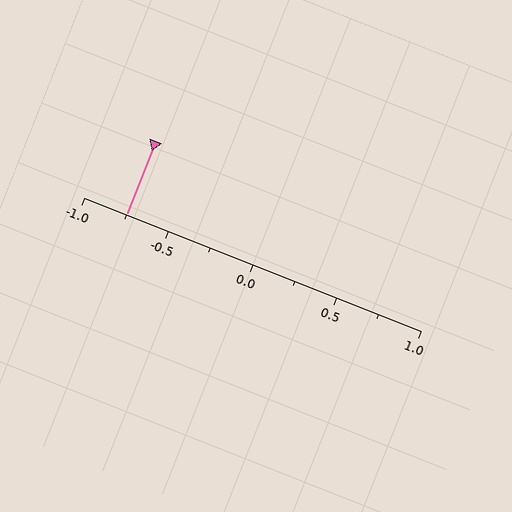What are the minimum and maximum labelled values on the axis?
The axis runs from -1.0 to 1.0.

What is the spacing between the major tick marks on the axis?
The major ticks are spaced 0.5 apart.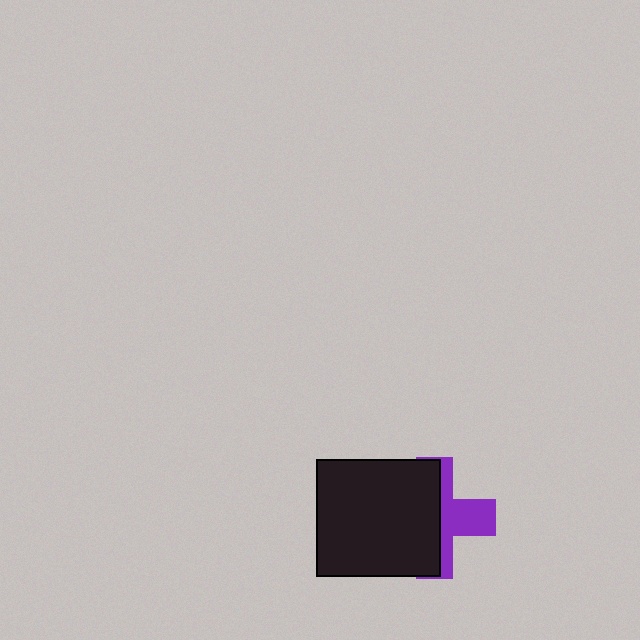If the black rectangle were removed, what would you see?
You would see the complete purple cross.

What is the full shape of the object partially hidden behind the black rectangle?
The partially hidden object is a purple cross.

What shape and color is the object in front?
The object in front is a black rectangle.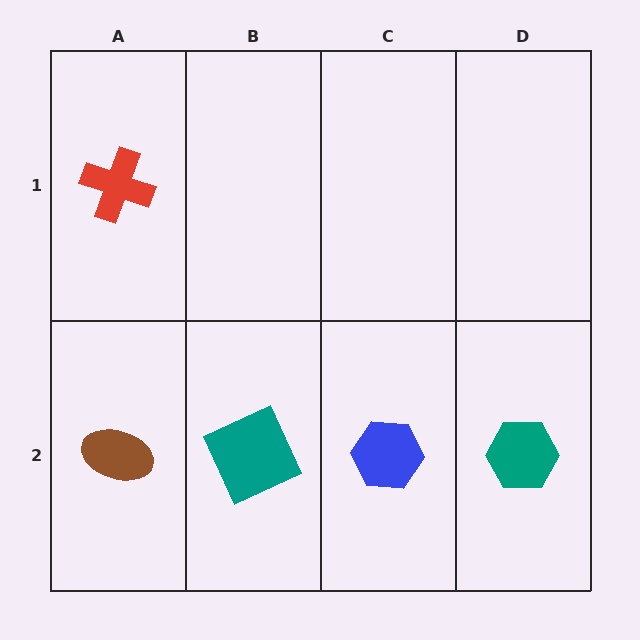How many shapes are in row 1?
1 shape.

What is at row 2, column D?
A teal hexagon.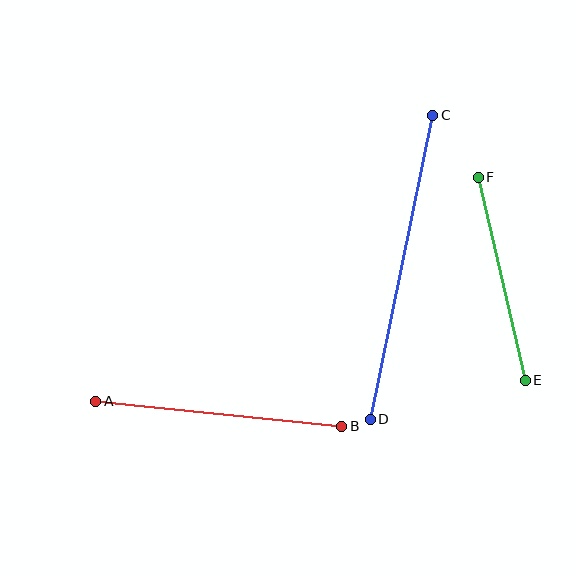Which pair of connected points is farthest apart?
Points C and D are farthest apart.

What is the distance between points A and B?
The distance is approximately 247 pixels.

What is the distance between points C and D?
The distance is approximately 310 pixels.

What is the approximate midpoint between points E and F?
The midpoint is at approximately (502, 279) pixels.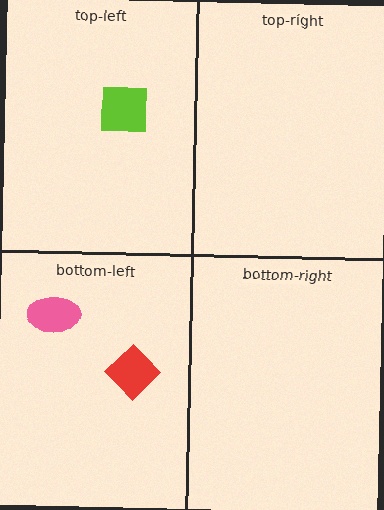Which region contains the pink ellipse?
The bottom-left region.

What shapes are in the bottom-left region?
The pink ellipse, the red diamond.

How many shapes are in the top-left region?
1.